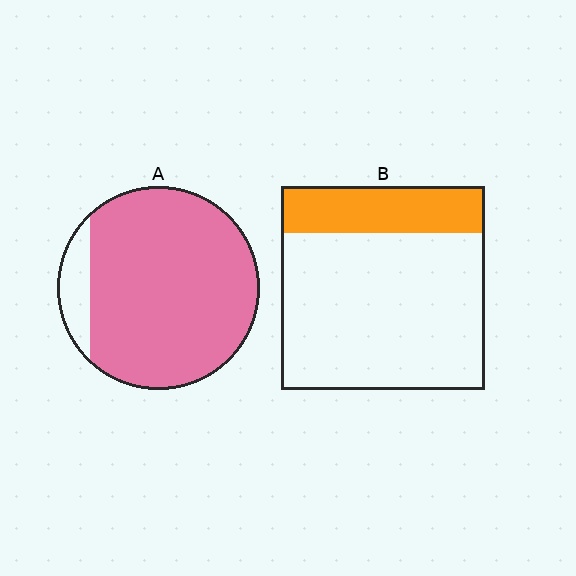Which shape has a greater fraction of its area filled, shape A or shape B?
Shape A.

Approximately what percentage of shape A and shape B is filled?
A is approximately 90% and B is approximately 25%.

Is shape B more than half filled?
No.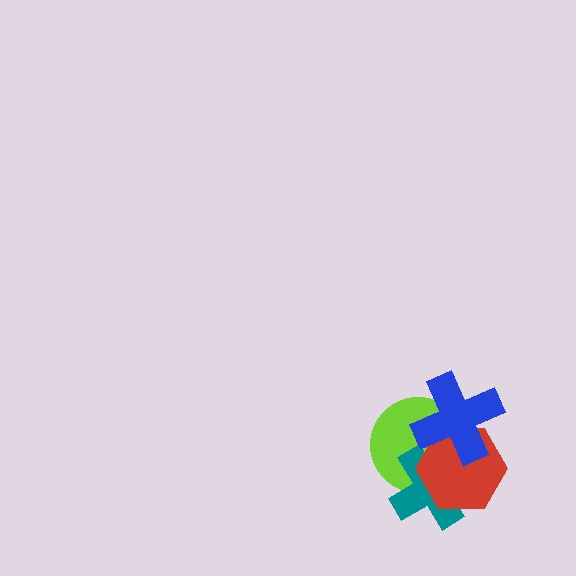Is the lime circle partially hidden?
Yes, it is partially covered by another shape.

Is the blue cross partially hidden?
No, no other shape covers it.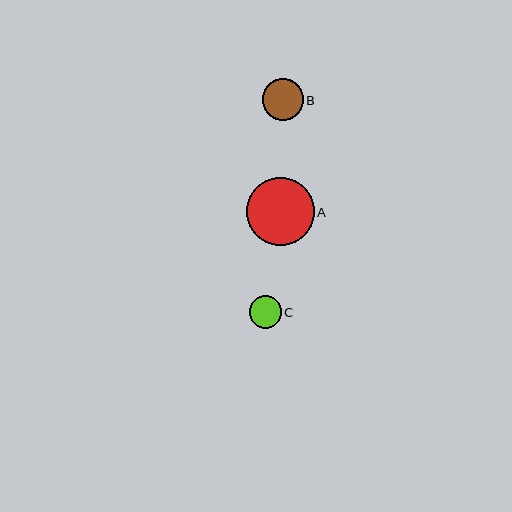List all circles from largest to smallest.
From largest to smallest: A, B, C.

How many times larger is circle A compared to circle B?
Circle A is approximately 1.6 times the size of circle B.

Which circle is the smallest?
Circle C is the smallest with a size of approximately 32 pixels.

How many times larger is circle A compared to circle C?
Circle A is approximately 2.1 times the size of circle C.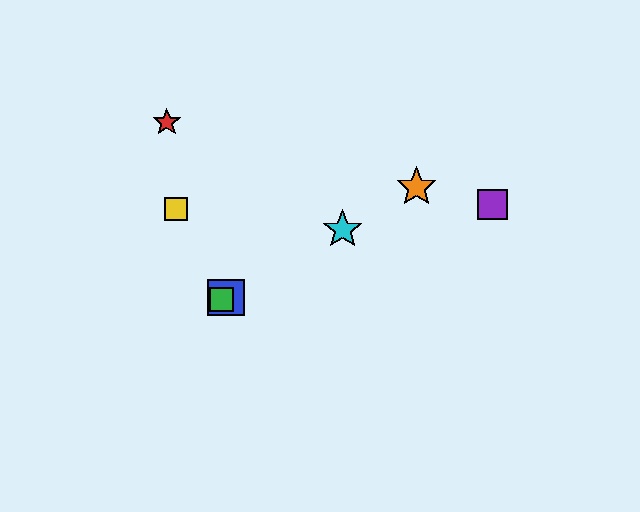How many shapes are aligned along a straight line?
4 shapes (the blue square, the green square, the orange star, the cyan star) are aligned along a straight line.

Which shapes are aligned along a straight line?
The blue square, the green square, the orange star, the cyan star are aligned along a straight line.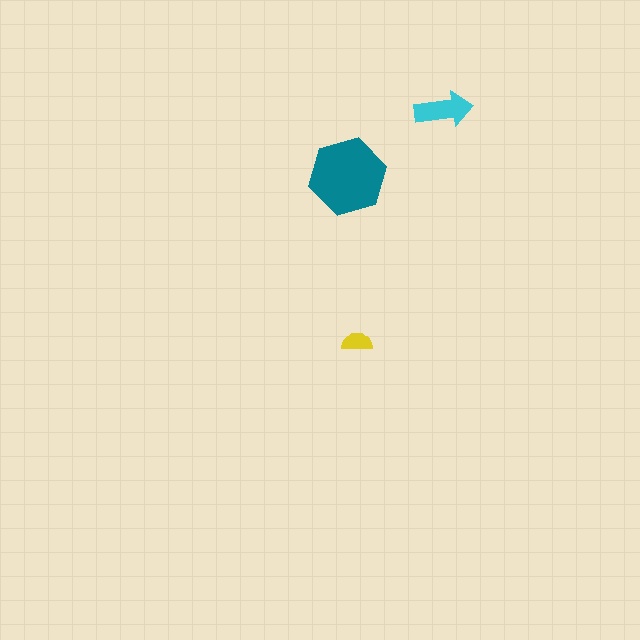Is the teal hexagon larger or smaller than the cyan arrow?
Larger.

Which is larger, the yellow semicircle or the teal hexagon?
The teal hexagon.